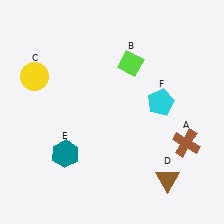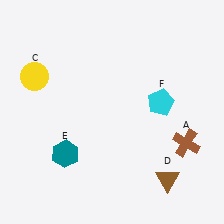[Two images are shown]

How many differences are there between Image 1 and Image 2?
There is 1 difference between the two images.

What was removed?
The lime diamond (B) was removed in Image 2.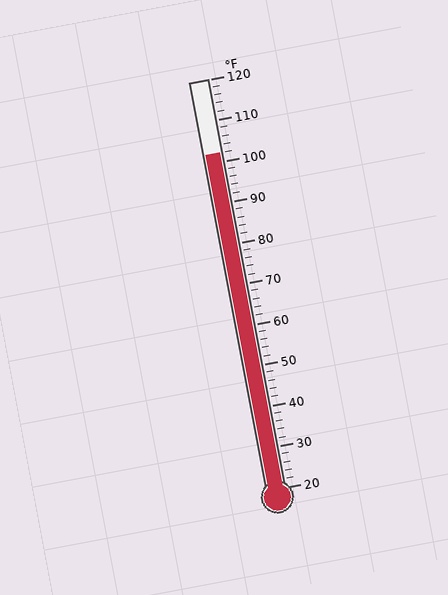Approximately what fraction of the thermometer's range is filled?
The thermometer is filled to approximately 80% of its range.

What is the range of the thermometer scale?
The thermometer scale ranges from 20°F to 120°F.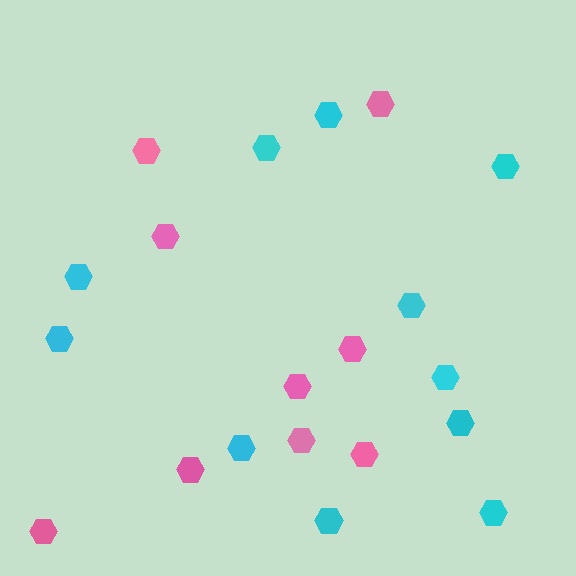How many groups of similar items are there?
There are 2 groups: one group of pink hexagons (9) and one group of cyan hexagons (11).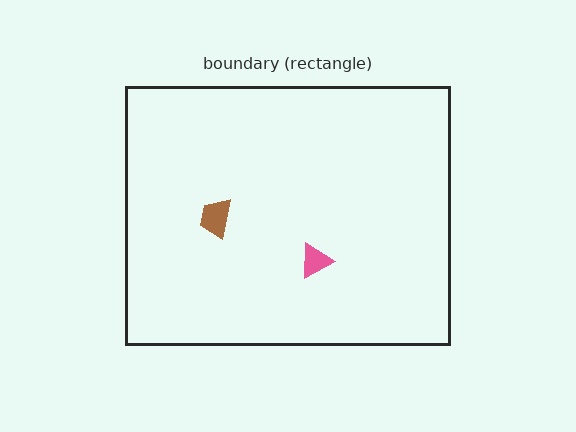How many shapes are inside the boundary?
2 inside, 0 outside.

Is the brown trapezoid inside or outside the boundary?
Inside.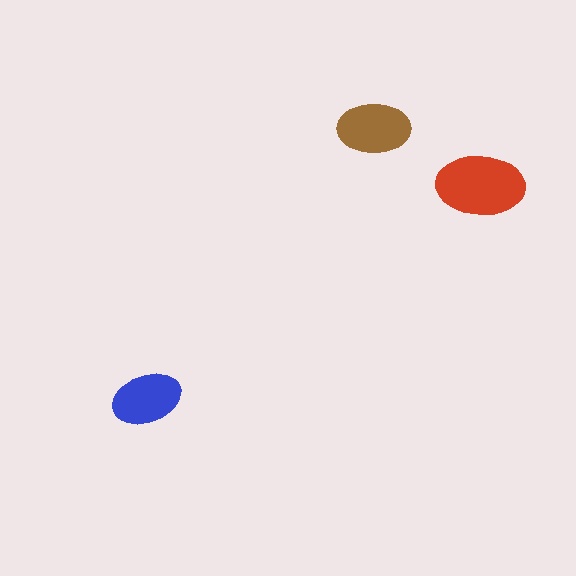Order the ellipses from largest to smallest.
the red one, the brown one, the blue one.